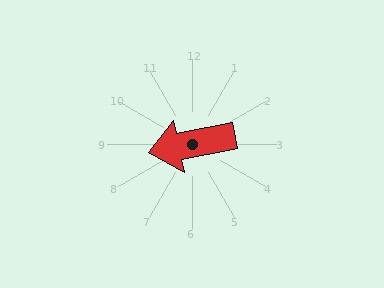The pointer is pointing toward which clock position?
Roughly 9 o'clock.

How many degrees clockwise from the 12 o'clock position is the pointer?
Approximately 258 degrees.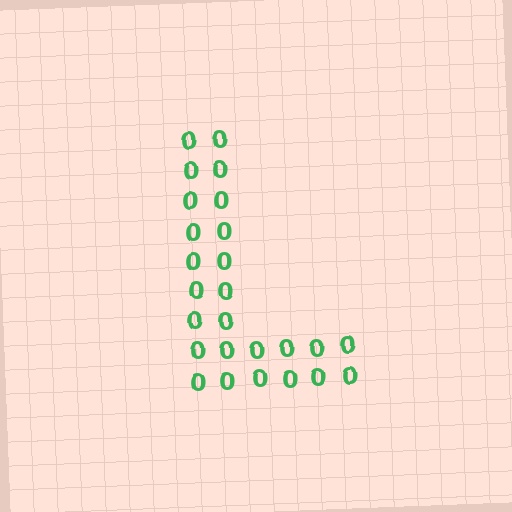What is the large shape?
The large shape is the letter L.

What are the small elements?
The small elements are digit 0's.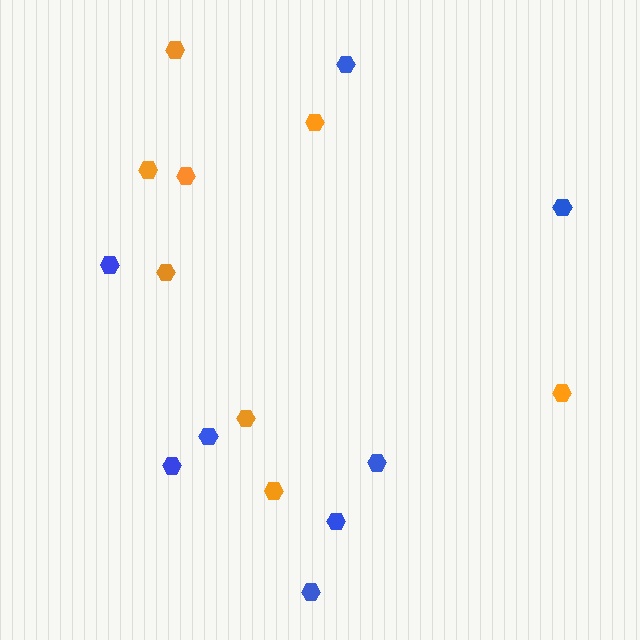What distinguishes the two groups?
There are 2 groups: one group of blue hexagons (8) and one group of orange hexagons (8).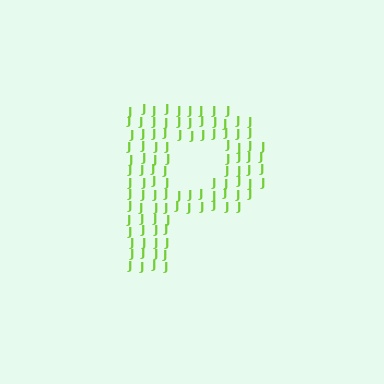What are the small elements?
The small elements are letter J's.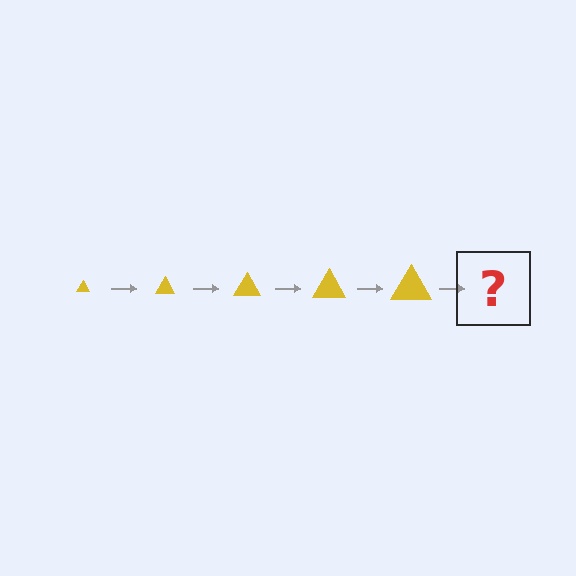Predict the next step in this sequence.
The next step is a yellow triangle, larger than the previous one.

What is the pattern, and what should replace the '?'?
The pattern is that the triangle gets progressively larger each step. The '?' should be a yellow triangle, larger than the previous one.